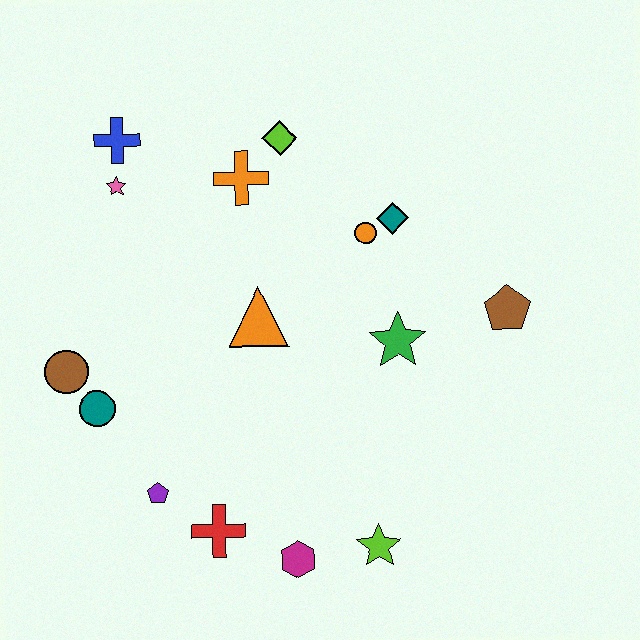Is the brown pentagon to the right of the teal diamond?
Yes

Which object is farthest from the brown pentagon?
The brown circle is farthest from the brown pentagon.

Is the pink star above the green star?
Yes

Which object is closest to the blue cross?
The pink star is closest to the blue cross.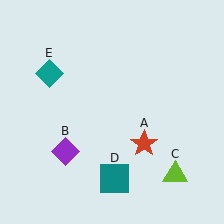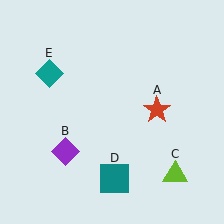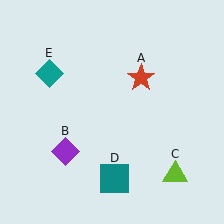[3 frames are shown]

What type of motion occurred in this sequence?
The red star (object A) rotated counterclockwise around the center of the scene.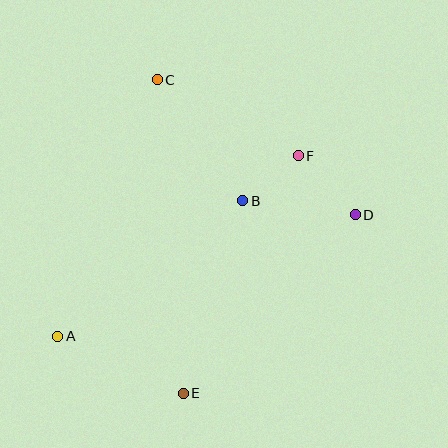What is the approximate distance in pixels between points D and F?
The distance between D and F is approximately 82 pixels.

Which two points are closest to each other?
Points B and F are closest to each other.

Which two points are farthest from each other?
Points A and D are farthest from each other.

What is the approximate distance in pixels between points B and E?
The distance between B and E is approximately 202 pixels.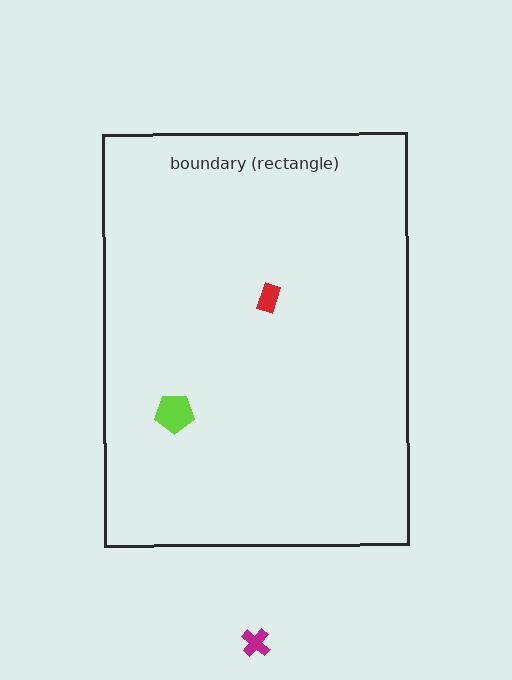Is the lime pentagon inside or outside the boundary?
Inside.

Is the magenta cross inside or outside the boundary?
Outside.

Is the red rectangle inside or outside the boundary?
Inside.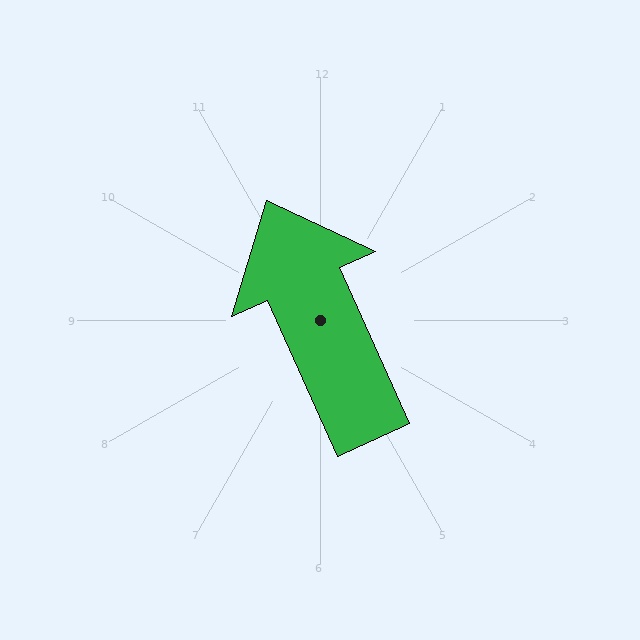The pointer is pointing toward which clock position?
Roughly 11 o'clock.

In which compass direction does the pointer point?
Northwest.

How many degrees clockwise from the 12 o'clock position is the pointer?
Approximately 336 degrees.